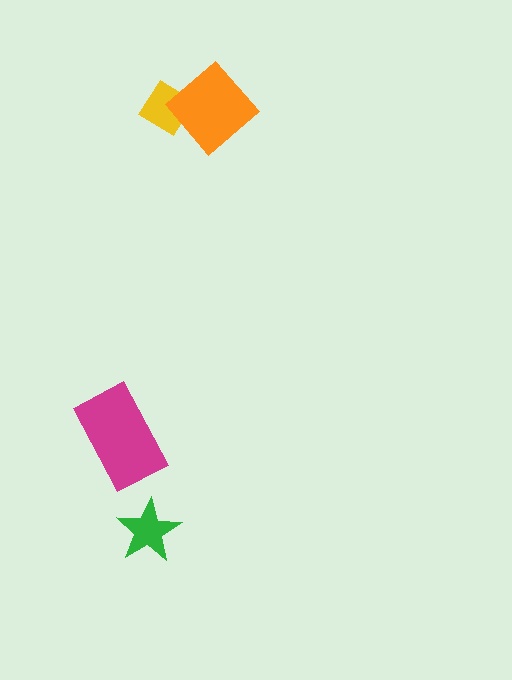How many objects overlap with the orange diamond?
1 object overlaps with the orange diamond.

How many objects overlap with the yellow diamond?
1 object overlaps with the yellow diamond.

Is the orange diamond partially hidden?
No, no other shape covers it.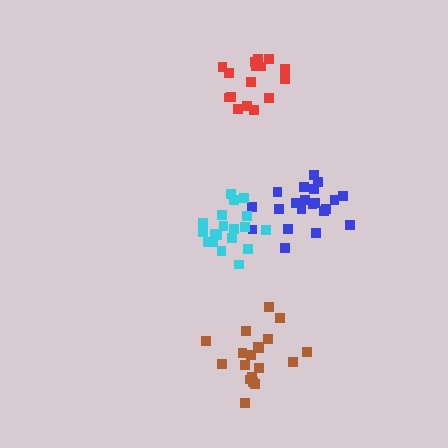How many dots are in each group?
Group 1: 19 dots, Group 2: 21 dots, Group 3: 19 dots, Group 4: 18 dots (77 total).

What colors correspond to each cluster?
The clusters are colored: brown, blue, cyan, red.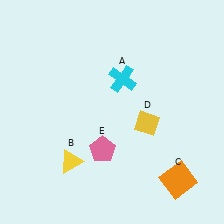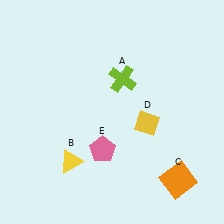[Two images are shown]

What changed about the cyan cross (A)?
In Image 1, A is cyan. In Image 2, it changed to lime.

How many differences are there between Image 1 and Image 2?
There is 1 difference between the two images.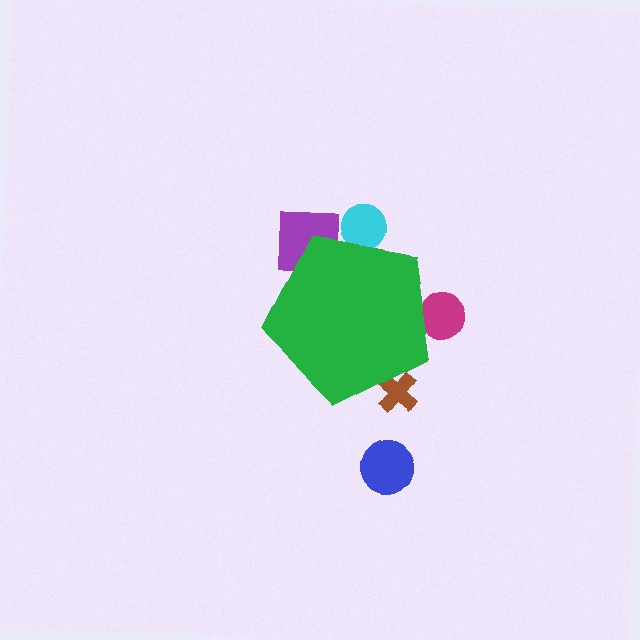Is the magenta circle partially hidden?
Yes, the magenta circle is partially hidden behind the green pentagon.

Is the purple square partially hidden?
Yes, the purple square is partially hidden behind the green pentagon.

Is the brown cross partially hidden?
Yes, the brown cross is partially hidden behind the green pentagon.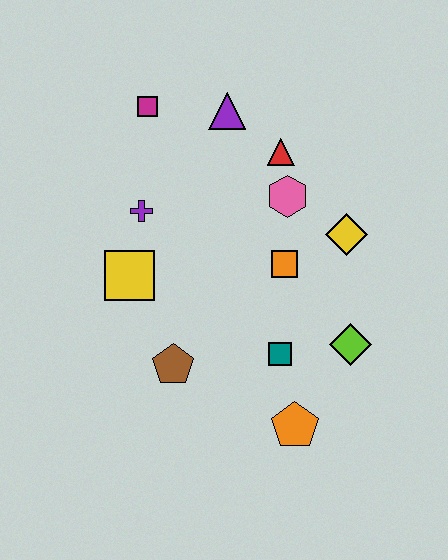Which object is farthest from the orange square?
The magenta square is farthest from the orange square.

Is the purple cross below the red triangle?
Yes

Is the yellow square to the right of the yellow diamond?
No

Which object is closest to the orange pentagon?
The teal square is closest to the orange pentagon.